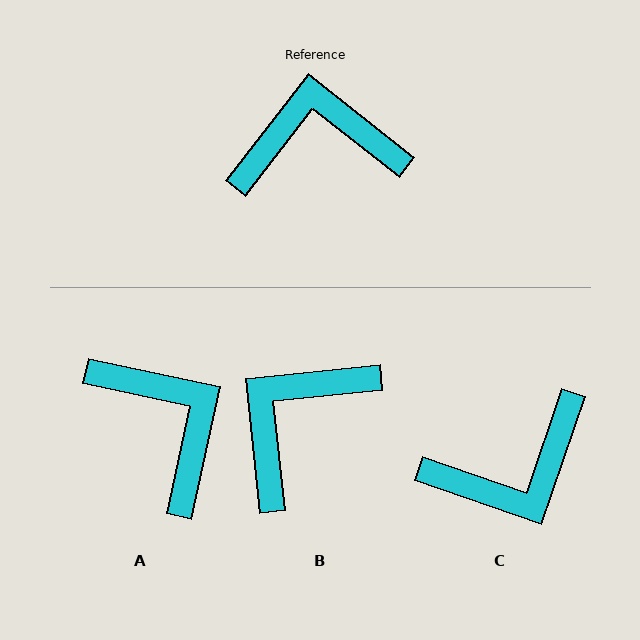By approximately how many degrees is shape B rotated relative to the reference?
Approximately 44 degrees counter-clockwise.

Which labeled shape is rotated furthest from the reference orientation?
C, about 161 degrees away.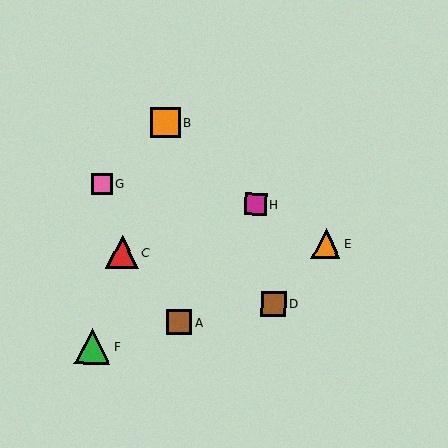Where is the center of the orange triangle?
The center of the orange triangle is at (326, 243).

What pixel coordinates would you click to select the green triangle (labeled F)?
Click at (93, 346) to select the green triangle F.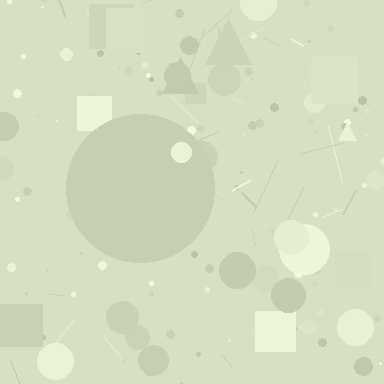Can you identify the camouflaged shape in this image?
The camouflaged shape is a circle.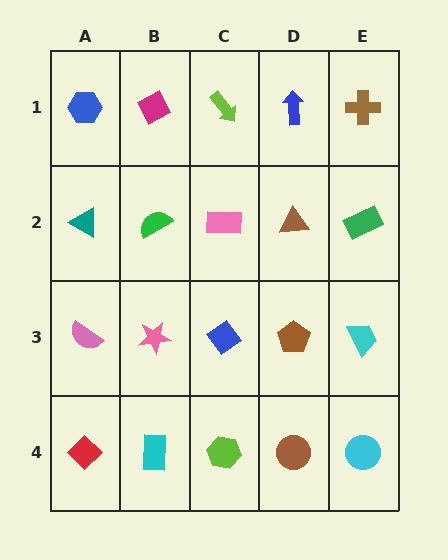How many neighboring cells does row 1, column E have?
2.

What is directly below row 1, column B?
A green semicircle.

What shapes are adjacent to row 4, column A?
A pink semicircle (row 3, column A), a cyan rectangle (row 4, column B).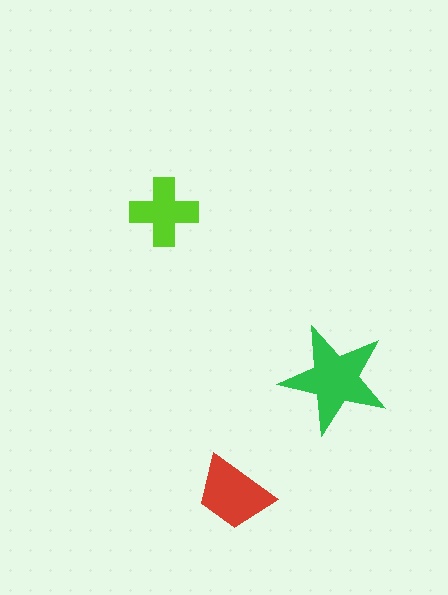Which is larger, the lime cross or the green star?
The green star.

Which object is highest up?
The lime cross is topmost.